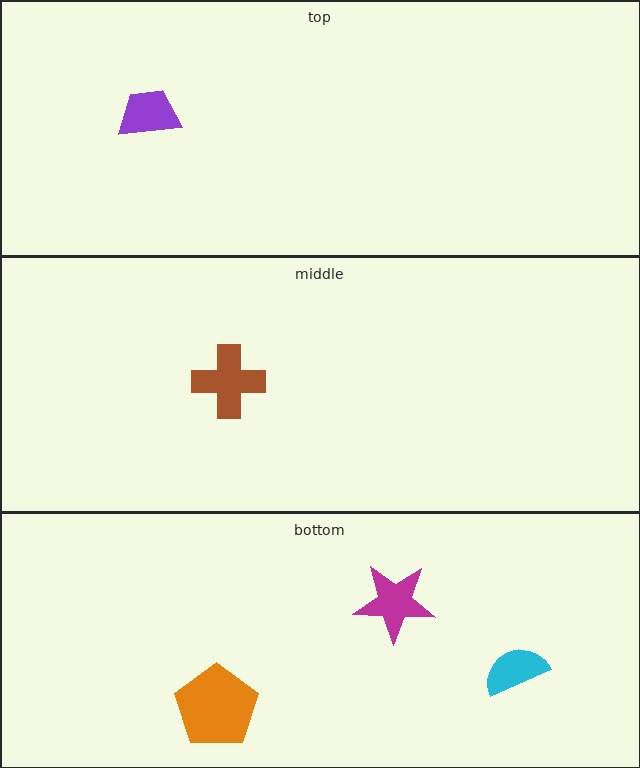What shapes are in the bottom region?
The cyan semicircle, the magenta star, the orange pentagon.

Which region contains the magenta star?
The bottom region.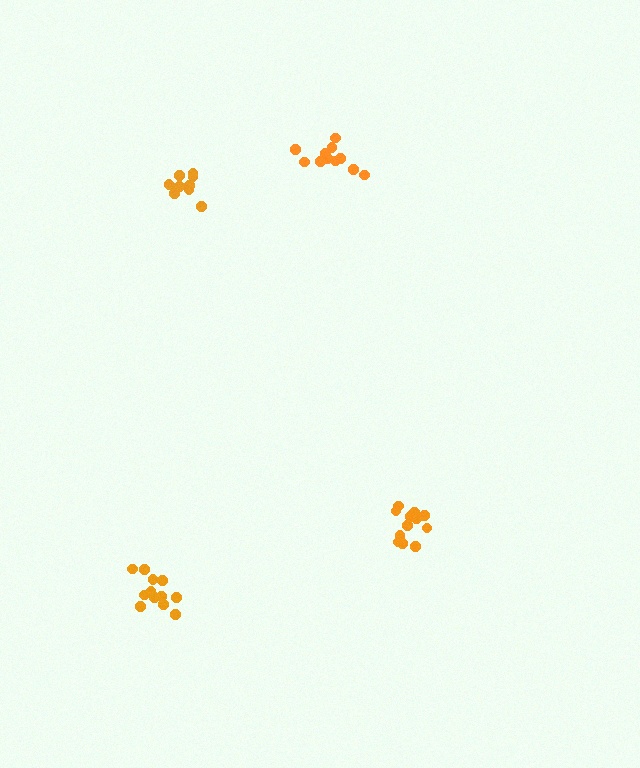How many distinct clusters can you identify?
There are 4 distinct clusters.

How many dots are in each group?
Group 1: 11 dots, Group 2: 12 dots, Group 3: 12 dots, Group 4: 10 dots (45 total).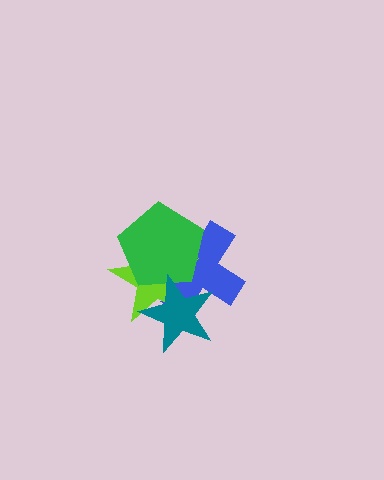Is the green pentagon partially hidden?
Yes, it is partially covered by another shape.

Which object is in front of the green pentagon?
The teal star is in front of the green pentagon.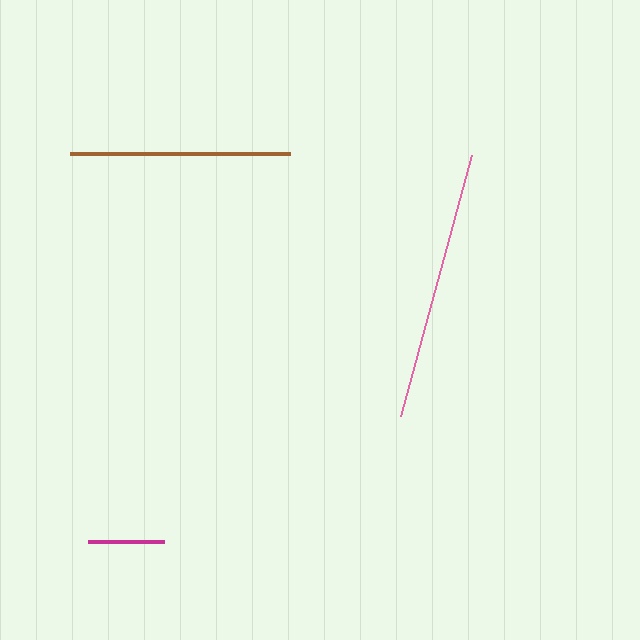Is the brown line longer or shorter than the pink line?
The pink line is longer than the brown line.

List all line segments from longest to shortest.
From longest to shortest: pink, brown, magenta.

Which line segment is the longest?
The pink line is the longest at approximately 270 pixels.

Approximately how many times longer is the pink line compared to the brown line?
The pink line is approximately 1.2 times the length of the brown line.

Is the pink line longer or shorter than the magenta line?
The pink line is longer than the magenta line.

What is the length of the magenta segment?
The magenta segment is approximately 75 pixels long.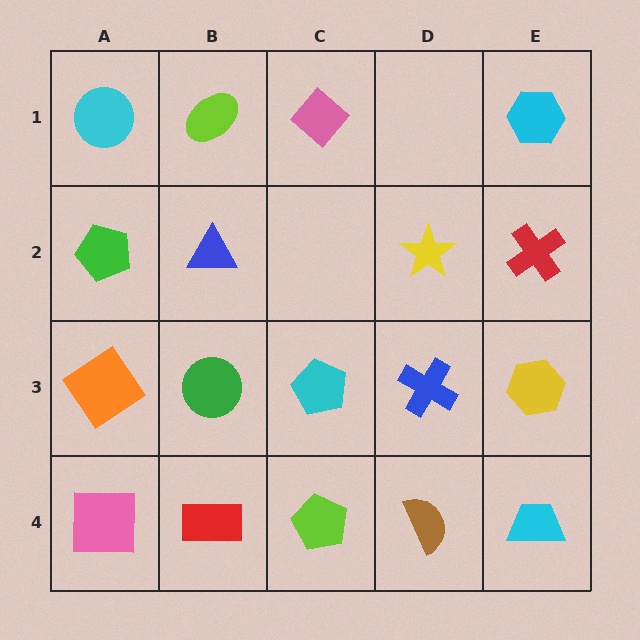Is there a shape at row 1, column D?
No, that cell is empty.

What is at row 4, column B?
A red rectangle.